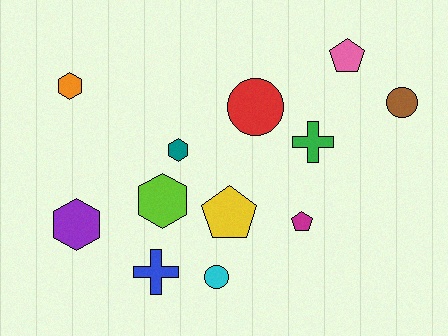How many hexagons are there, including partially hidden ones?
There are 4 hexagons.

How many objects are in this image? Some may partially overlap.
There are 12 objects.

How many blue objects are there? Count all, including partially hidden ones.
There is 1 blue object.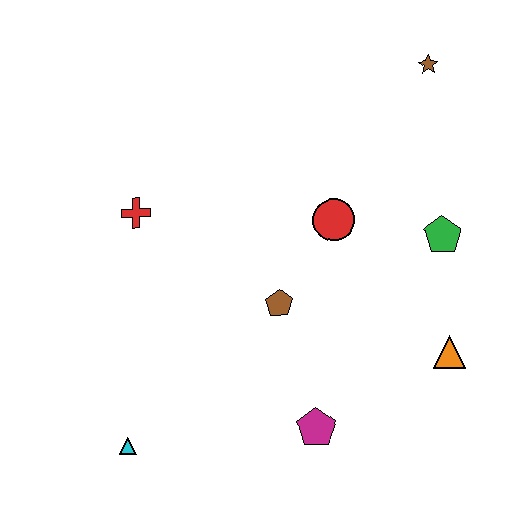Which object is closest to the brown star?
The green pentagon is closest to the brown star.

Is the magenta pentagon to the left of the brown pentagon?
No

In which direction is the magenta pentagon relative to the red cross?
The magenta pentagon is below the red cross.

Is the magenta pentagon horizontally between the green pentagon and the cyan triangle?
Yes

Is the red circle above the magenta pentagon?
Yes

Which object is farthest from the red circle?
The cyan triangle is farthest from the red circle.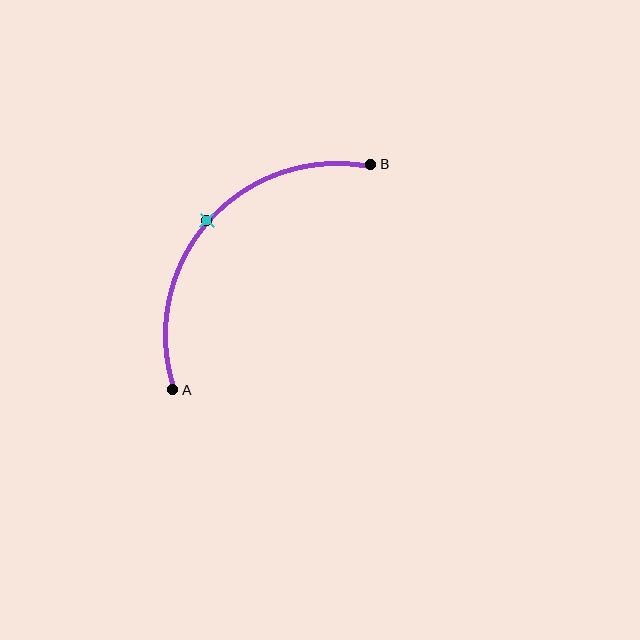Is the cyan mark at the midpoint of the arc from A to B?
Yes. The cyan mark lies on the arc at equal arc-length from both A and B — it is the arc midpoint.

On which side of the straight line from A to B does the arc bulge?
The arc bulges above and to the left of the straight line connecting A and B.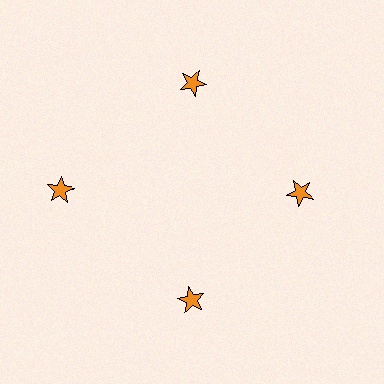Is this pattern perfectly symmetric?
No. The 4 orange stars are arranged in a ring, but one element near the 9 o'clock position is pushed outward from the center, breaking the 4-fold rotational symmetry.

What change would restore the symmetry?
The symmetry would be restored by moving it inward, back onto the ring so that all 4 stars sit at equal angles and equal distance from the center.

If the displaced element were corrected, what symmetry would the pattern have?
It would have 4-fold rotational symmetry — the pattern would map onto itself every 90 degrees.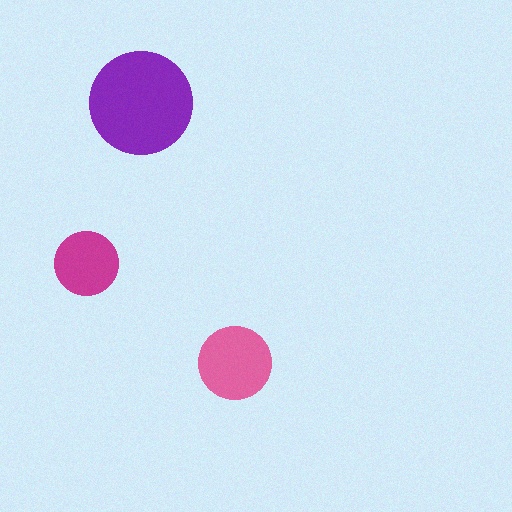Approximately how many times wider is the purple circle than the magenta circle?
About 1.5 times wider.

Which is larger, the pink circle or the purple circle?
The purple one.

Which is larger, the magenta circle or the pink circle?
The pink one.